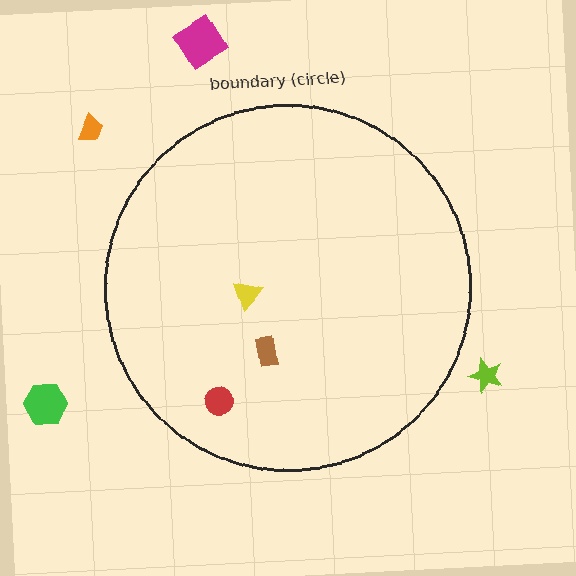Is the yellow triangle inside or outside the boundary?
Inside.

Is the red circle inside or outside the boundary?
Inside.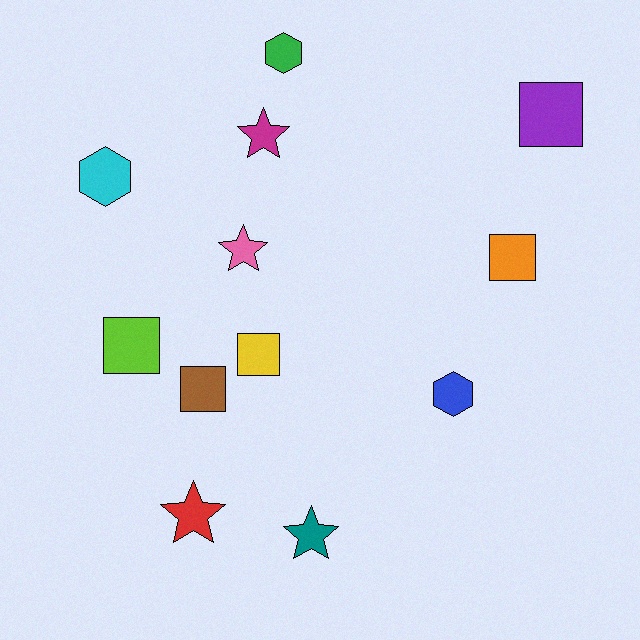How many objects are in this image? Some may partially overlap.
There are 12 objects.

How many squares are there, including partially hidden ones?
There are 5 squares.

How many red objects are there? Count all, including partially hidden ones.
There is 1 red object.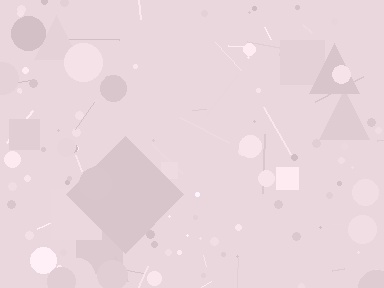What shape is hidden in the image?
A diamond is hidden in the image.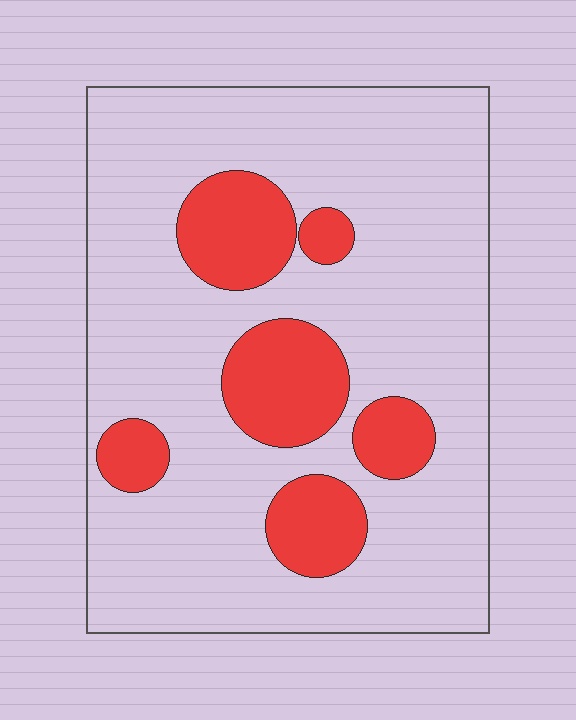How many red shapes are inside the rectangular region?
6.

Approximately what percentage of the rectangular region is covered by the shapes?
Approximately 20%.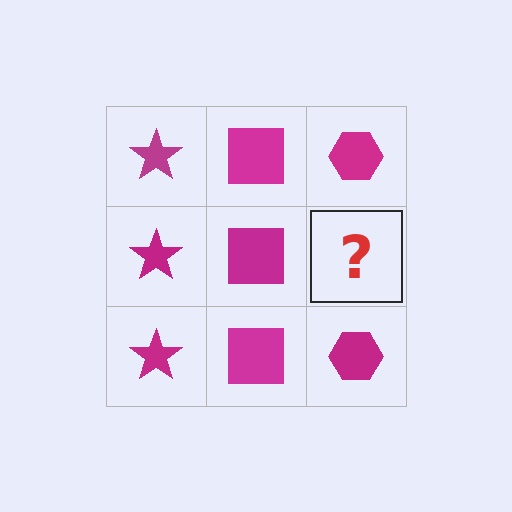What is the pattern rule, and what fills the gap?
The rule is that each column has a consistent shape. The gap should be filled with a magenta hexagon.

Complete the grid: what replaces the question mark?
The question mark should be replaced with a magenta hexagon.